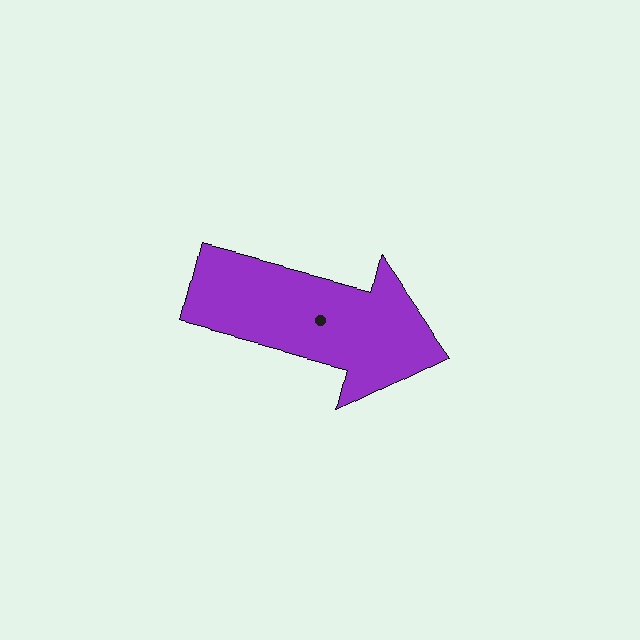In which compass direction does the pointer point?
East.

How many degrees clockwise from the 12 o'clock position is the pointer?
Approximately 104 degrees.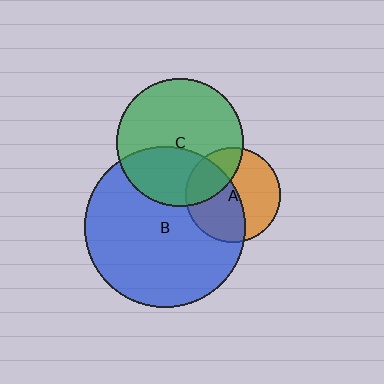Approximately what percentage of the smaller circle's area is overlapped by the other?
Approximately 30%.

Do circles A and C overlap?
Yes.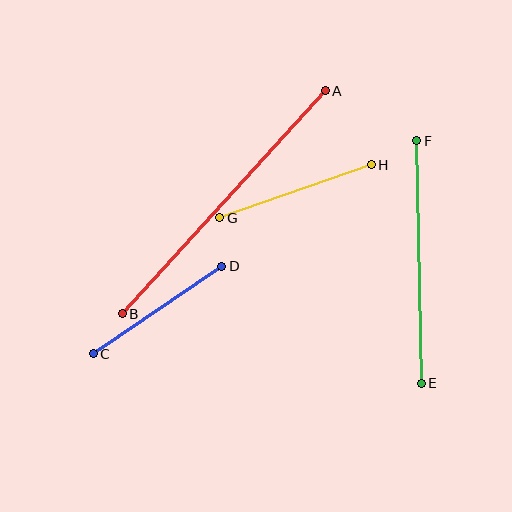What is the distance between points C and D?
The distance is approximately 156 pixels.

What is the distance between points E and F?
The distance is approximately 242 pixels.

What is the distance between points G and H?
The distance is approximately 161 pixels.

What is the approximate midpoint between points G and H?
The midpoint is at approximately (296, 191) pixels.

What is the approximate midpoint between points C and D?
The midpoint is at approximately (158, 310) pixels.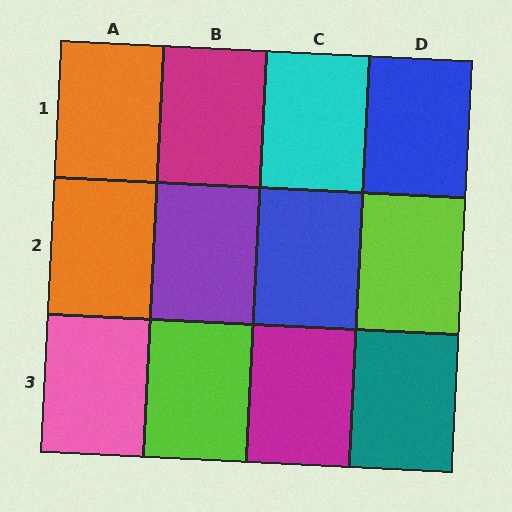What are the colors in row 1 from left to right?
Orange, magenta, cyan, blue.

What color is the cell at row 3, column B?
Lime.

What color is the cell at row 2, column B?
Purple.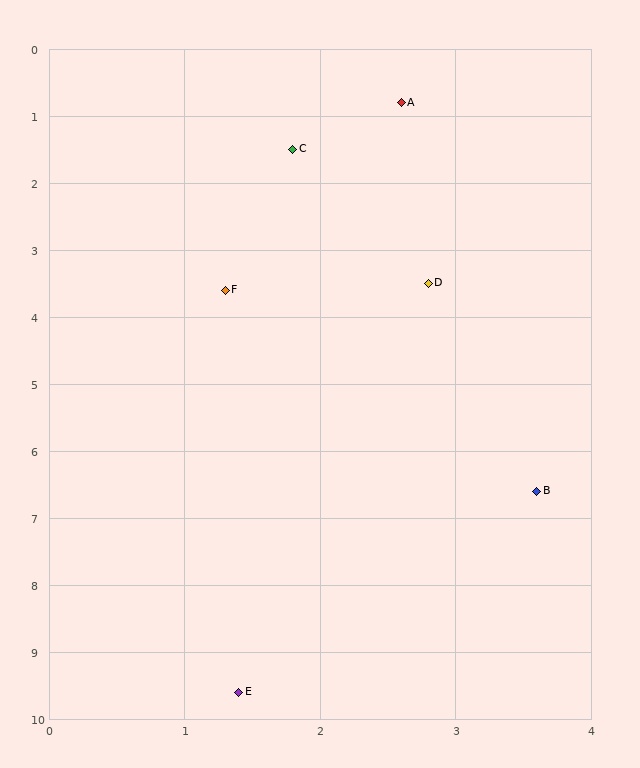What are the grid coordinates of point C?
Point C is at approximately (1.8, 1.5).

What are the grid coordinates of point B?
Point B is at approximately (3.6, 6.6).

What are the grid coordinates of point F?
Point F is at approximately (1.3, 3.6).